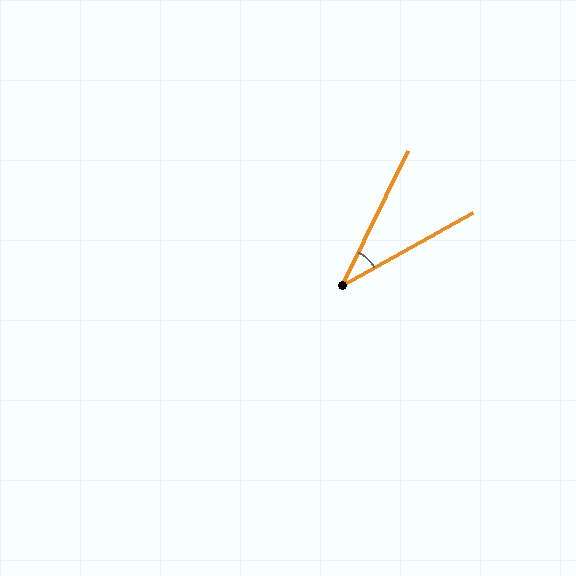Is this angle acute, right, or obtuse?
It is acute.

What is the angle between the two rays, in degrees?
Approximately 35 degrees.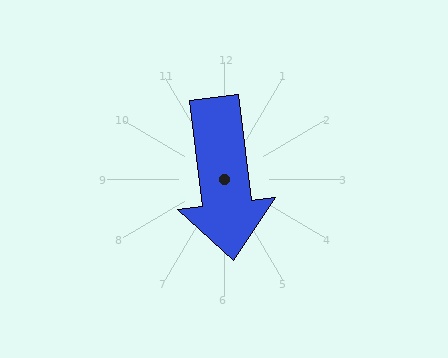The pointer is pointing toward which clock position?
Roughly 6 o'clock.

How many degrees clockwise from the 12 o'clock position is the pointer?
Approximately 173 degrees.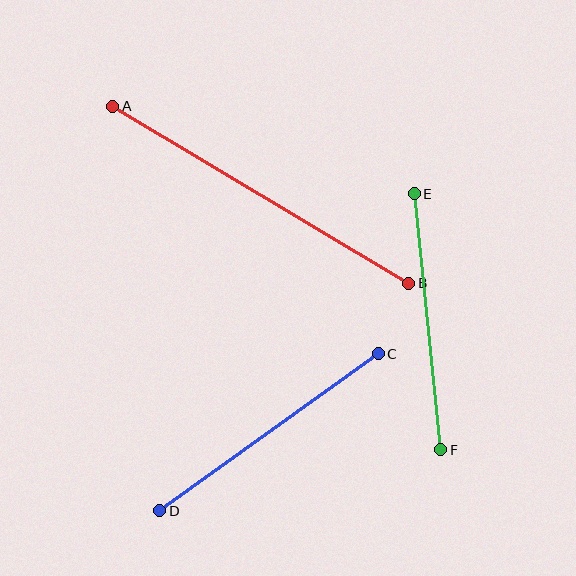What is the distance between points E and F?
The distance is approximately 257 pixels.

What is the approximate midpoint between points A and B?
The midpoint is at approximately (261, 195) pixels.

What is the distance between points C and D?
The distance is approximately 269 pixels.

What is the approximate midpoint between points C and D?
The midpoint is at approximately (269, 432) pixels.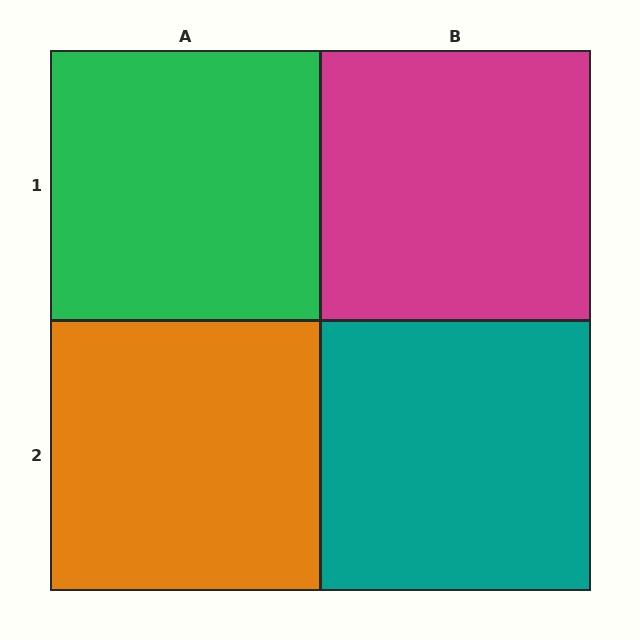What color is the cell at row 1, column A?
Green.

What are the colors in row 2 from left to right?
Orange, teal.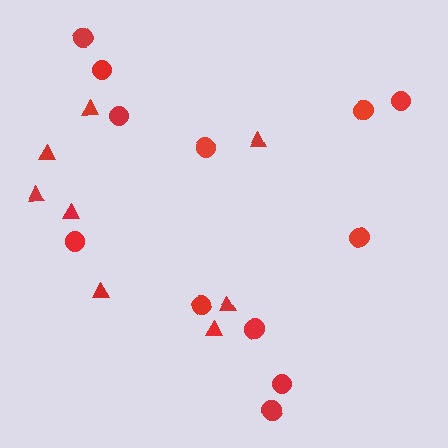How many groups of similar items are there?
There are 2 groups: one group of circles (12) and one group of triangles (8).